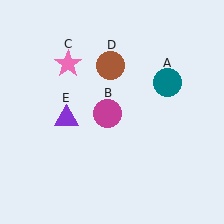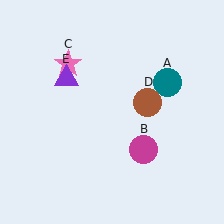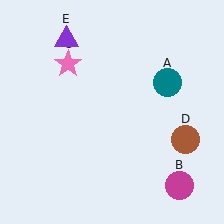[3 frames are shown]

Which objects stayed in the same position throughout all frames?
Teal circle (object A) and pink star (object C) remained stationary.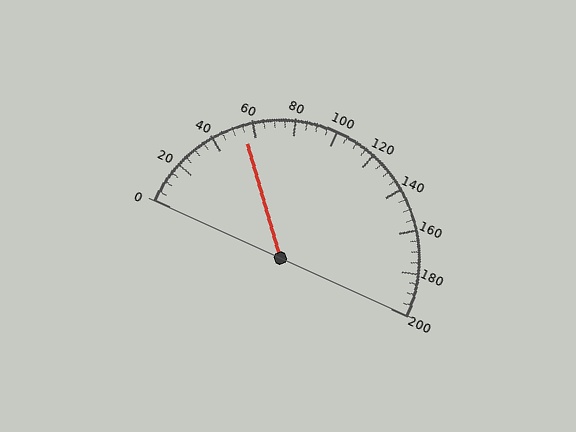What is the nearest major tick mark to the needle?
The nearest major tick mark is 60.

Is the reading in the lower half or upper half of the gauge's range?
The reading is in the lower half of the range (0 to 200).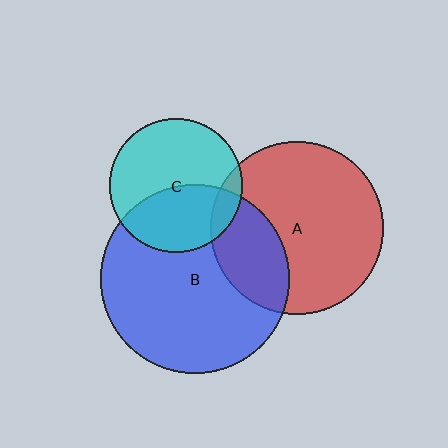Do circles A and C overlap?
Yes.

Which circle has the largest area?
Circle B (blue).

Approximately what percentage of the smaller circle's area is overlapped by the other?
Approximately 10%.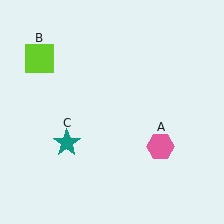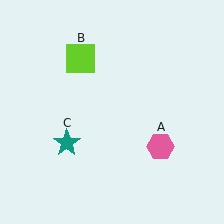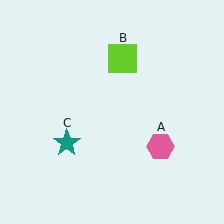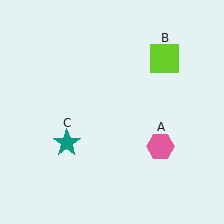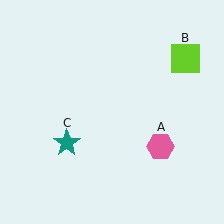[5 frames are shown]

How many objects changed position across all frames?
1 object changed position: lime square (object B).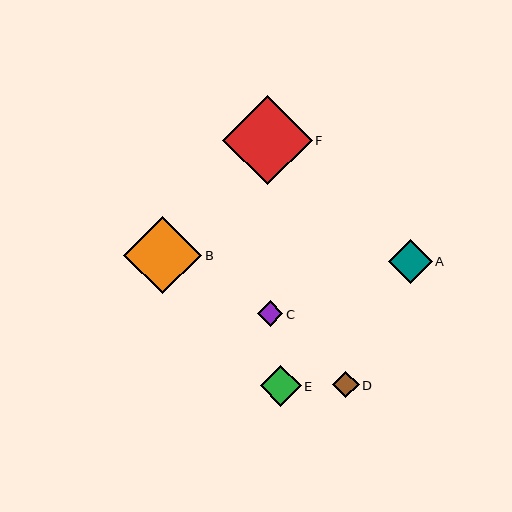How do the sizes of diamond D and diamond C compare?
Diamond D and diamond C are approximately the same size.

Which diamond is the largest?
Diamond F is the largest with a size of approximately 90 pixels.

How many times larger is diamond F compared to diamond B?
Diamond F is approximately 1.2 times the size of diamond B.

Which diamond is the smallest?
Diamond C is the smallest with a size of approximately 25 pixels.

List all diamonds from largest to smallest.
From largest to smallest: F, B, A, E, D, C.